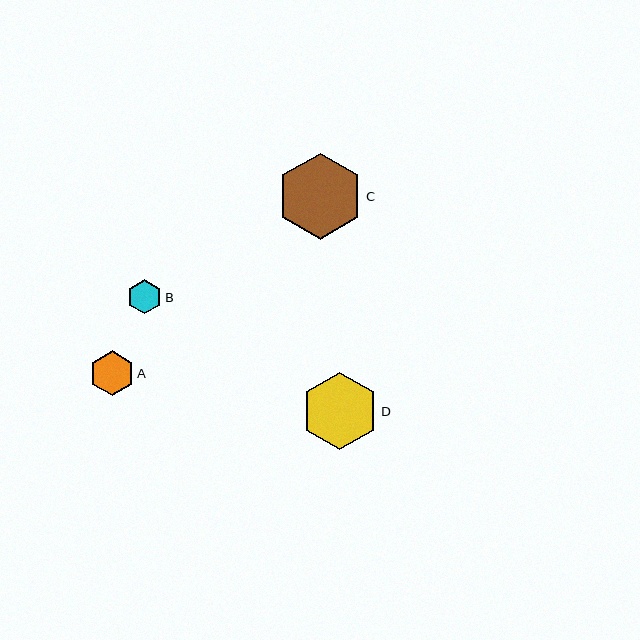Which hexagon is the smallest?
Hexagon B is the smallest with a size of approximately 34 pixels.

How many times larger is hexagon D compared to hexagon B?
Hexagon D is approximately 2.2 times the size of hexagon B.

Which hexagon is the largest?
Hexagon C is the largest with a size of approximately 86 pixels.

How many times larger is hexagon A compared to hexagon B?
Hexagon A is approximately 1.3 times the size of hexagon B.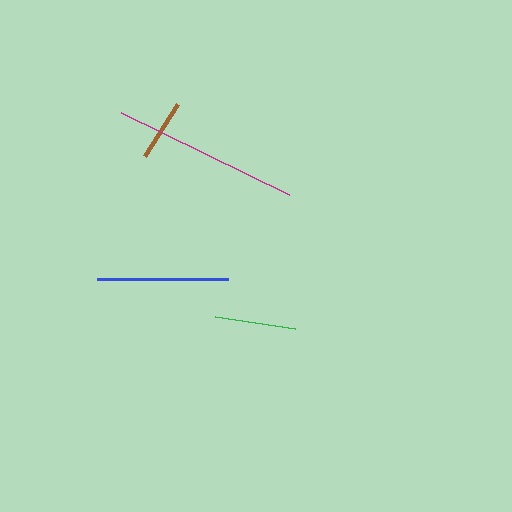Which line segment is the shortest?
The brown line is the shortest at approximately 62 pixels.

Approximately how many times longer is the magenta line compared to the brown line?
The magenta line is approximately 3.0 times the length of the brown line.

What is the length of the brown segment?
The brown segment is approximately 62 pixels long.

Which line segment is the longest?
The magenta line is the longest at approximately 187 pixels.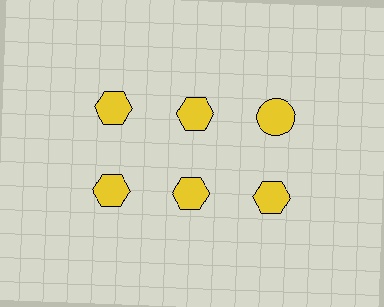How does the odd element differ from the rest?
It has a different shape: circle instead of hexagon.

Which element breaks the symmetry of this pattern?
The yellow circle in the top row, center column breaks the symmetry. All other shapes are yellow hexagons.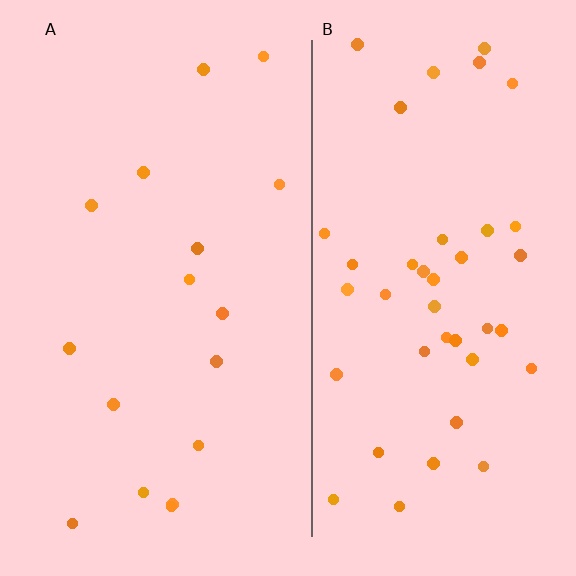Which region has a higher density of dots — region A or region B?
B (the right).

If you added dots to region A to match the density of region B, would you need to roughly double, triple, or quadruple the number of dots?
Approximately triple.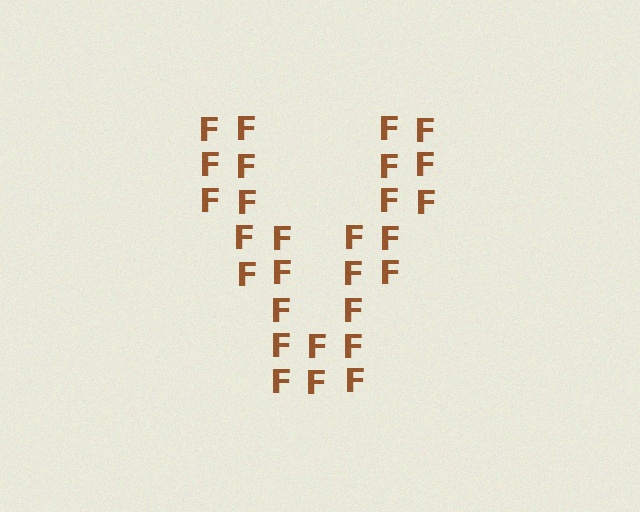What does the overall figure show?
The overall figure shows the letter V.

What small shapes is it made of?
It is made of small letter F's.